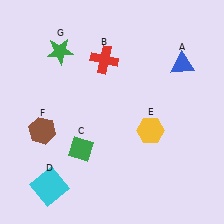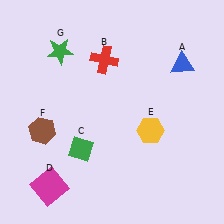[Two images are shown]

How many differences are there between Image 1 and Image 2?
There is 1 difference between the two images.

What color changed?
The square (D) changed from cyan in Image 1 to magenta in Image 2.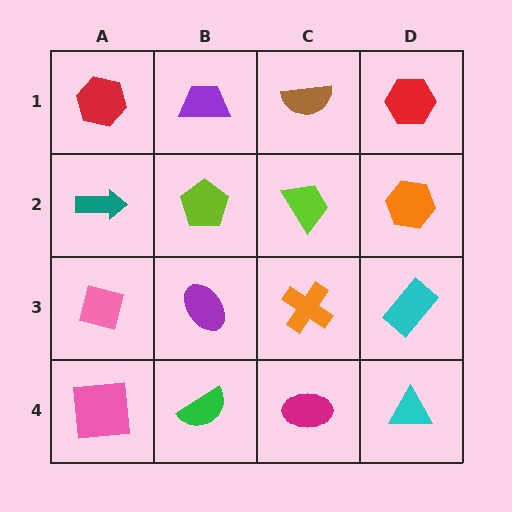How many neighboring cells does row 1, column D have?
2.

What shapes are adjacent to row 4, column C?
An orange cross (row 3, column C), a green semicircle (row 4, column B), a cyan triangle (row 4, column D).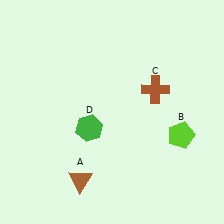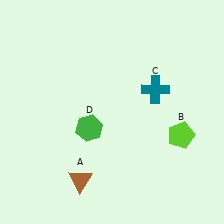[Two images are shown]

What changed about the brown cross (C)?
In Image 1, C is brown. In Image 2, it changed to teal.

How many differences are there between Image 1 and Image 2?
There is 1 difference between the two images.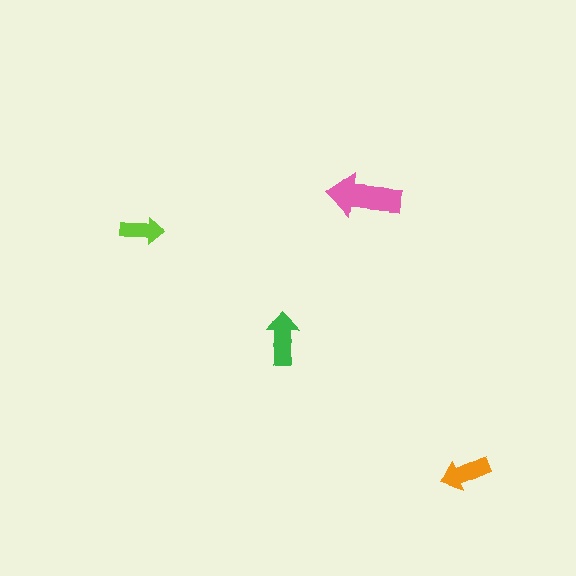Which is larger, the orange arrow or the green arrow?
The green one.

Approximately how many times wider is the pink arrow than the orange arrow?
About 1.5 times wider.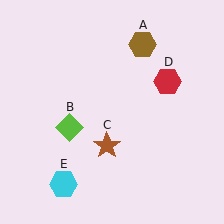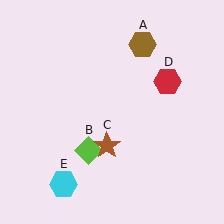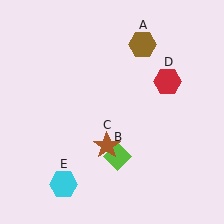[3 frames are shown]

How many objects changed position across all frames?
1 object changed position: lime diamond (object B).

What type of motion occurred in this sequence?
The lime diamond (object B) rotated counterclockwise around the center of the scene.